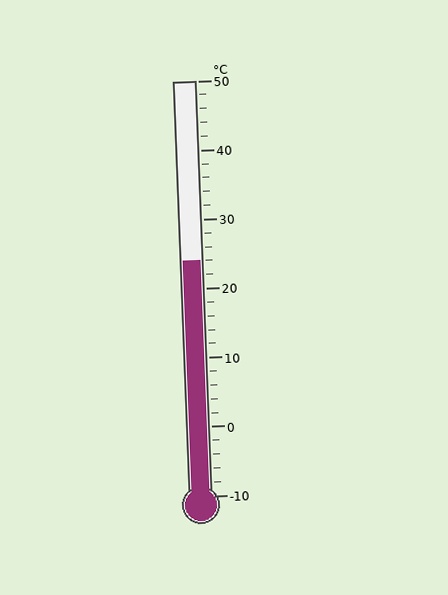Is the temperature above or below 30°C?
The temperature is below 30°C.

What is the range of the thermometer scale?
The thermometer scale ranges from -10°C to 50°C.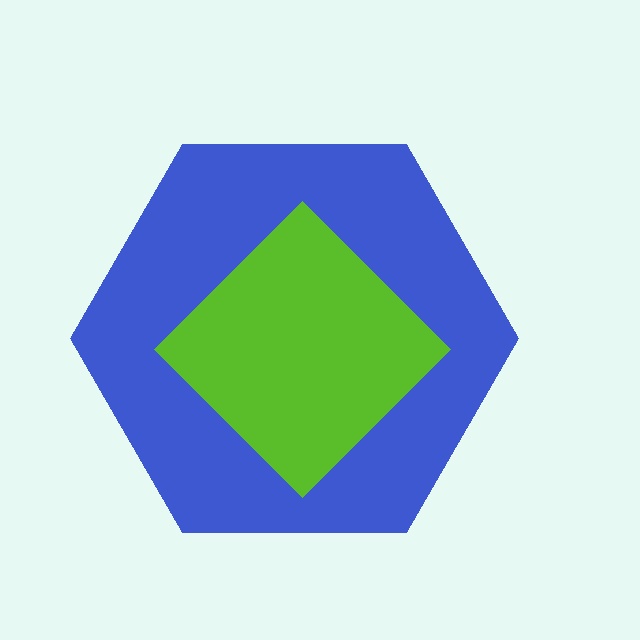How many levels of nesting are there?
2.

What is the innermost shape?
The lime diamond.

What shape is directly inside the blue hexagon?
The lime diamond.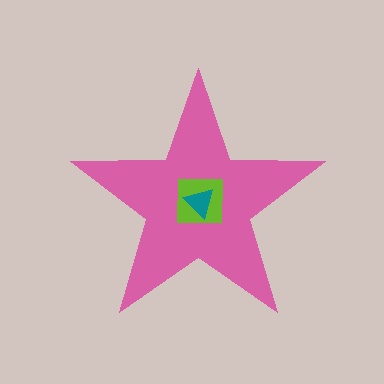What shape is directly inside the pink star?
The lime square.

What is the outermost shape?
The pink star.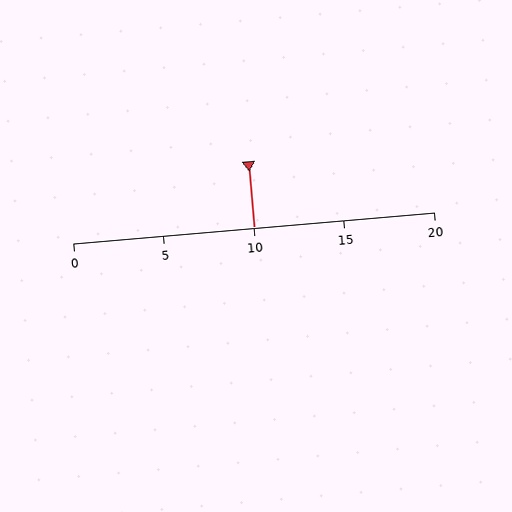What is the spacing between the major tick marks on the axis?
The major ticks are spaced 5 apart.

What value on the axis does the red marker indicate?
The marker indicates approximately 10.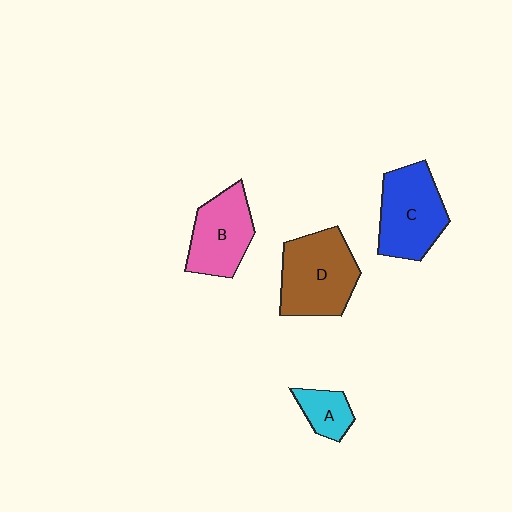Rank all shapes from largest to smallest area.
From largest to smallest: D (brown), C (blue), B (pink), A (cyan).